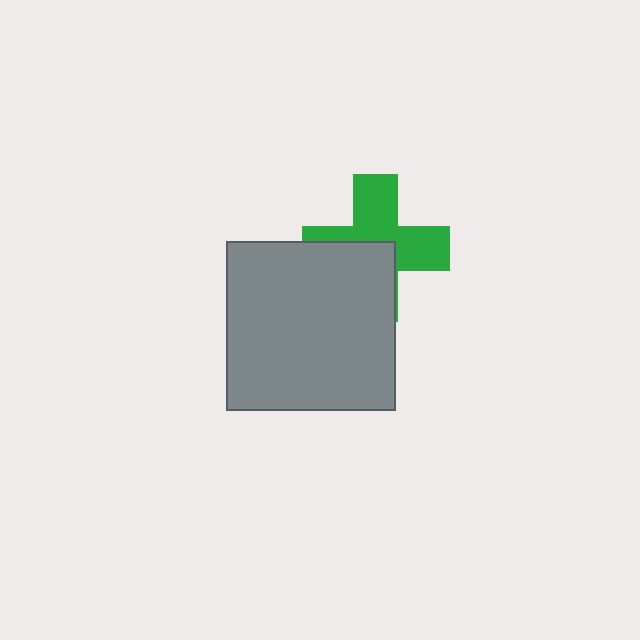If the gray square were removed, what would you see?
You would see the complete green cross.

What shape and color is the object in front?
The object in front is a gray square.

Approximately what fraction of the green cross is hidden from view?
Roughly 44% of the green cross is hidden behind the gray square.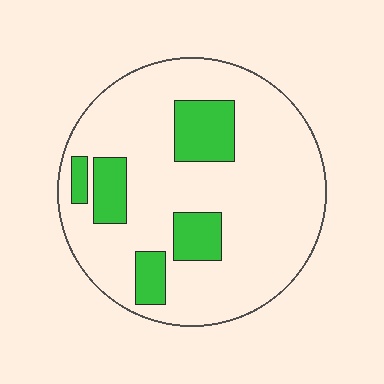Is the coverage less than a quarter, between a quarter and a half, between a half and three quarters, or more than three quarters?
Less than a quarter.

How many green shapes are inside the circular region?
5.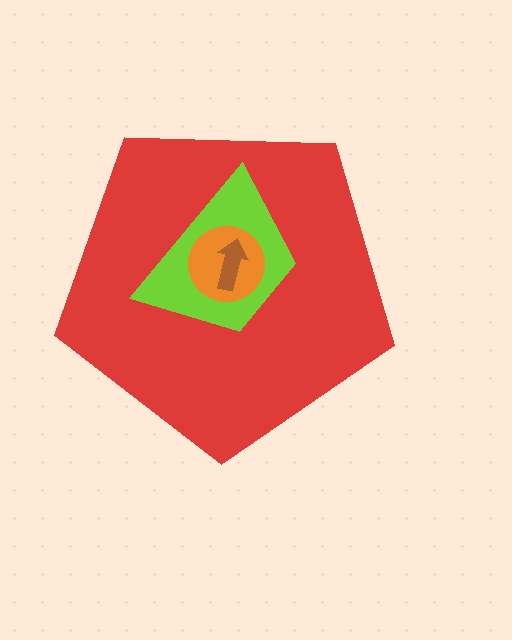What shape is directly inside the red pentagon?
The lime trapezoid.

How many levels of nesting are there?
4.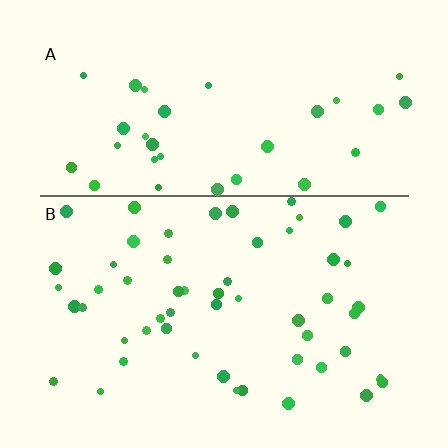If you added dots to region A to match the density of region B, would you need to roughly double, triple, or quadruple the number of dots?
Approximately double.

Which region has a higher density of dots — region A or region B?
B (the bottom).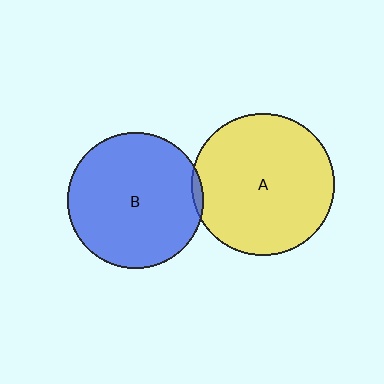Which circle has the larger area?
Circle A (yellow).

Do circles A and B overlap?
Yes.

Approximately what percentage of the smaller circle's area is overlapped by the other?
Approximately 5%.